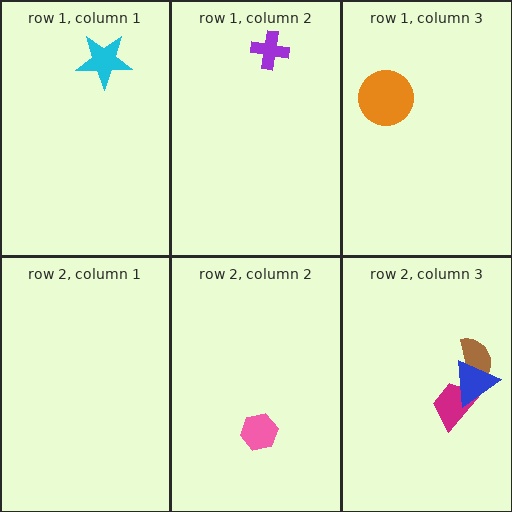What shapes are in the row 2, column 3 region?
The magenta trapezoid, the brown semicircle, the blue triangle.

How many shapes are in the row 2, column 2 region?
1.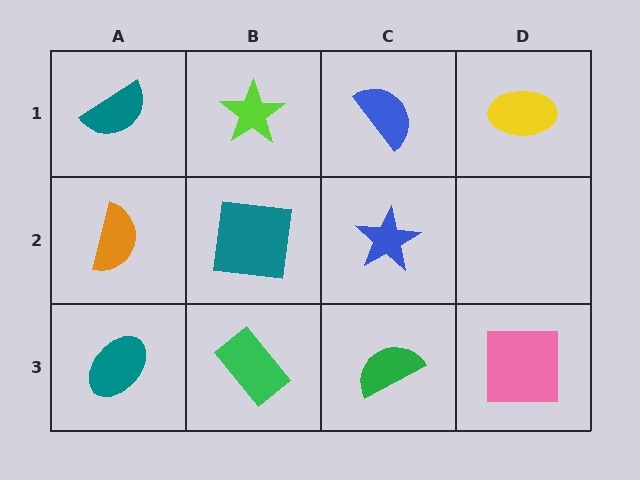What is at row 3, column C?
A green semicircle.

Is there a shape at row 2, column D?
No, that cell is empty.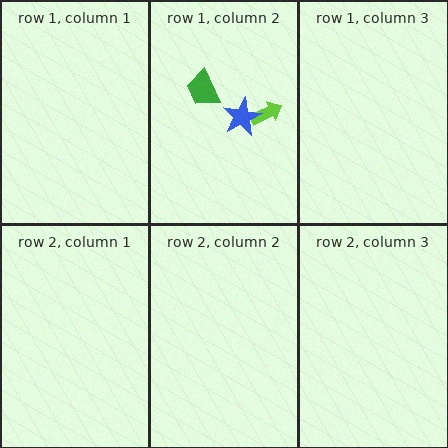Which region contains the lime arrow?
The row 1, column 2 region.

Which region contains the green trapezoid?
The row 1, column 2 region.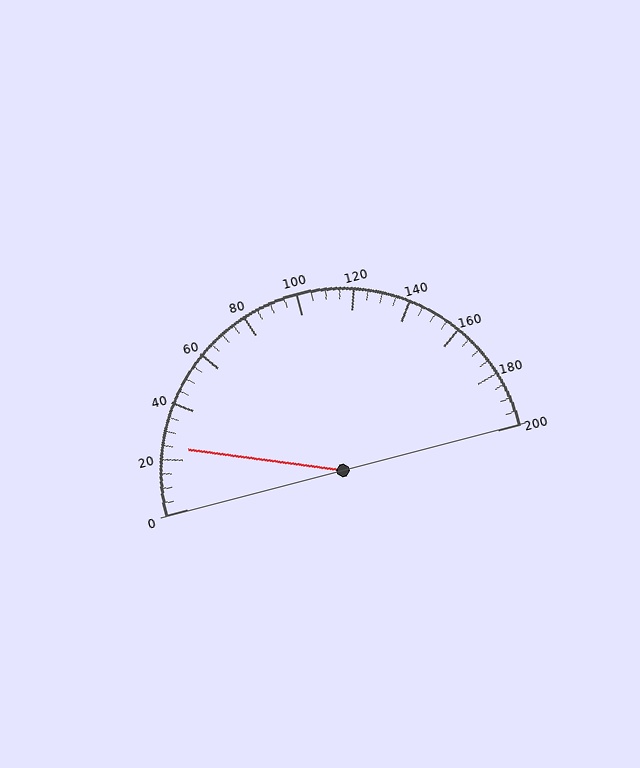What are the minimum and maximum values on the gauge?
The gauge ranges from 0 to 200.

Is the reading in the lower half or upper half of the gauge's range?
The reading is in the lower half of the range (0 to 200).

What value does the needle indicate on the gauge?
The needle indicates approximately 25.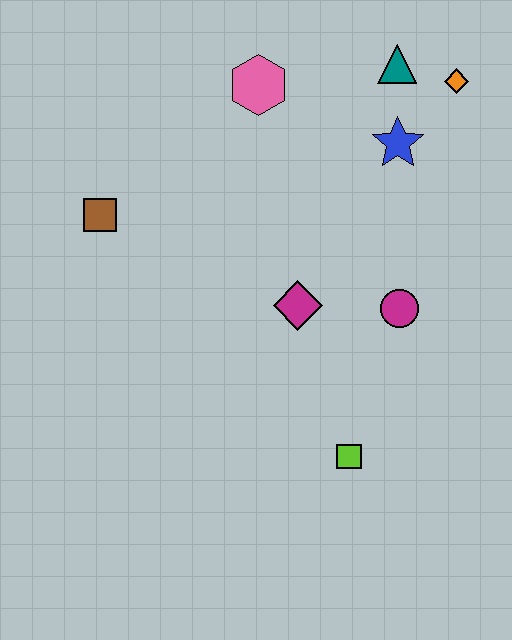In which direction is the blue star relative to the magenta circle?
The blue star is above the magenta circle.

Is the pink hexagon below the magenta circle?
No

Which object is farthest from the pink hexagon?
The lime square is farthest from the pink hexagon.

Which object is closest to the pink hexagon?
The teal triangle is closest to the pink hexagon.